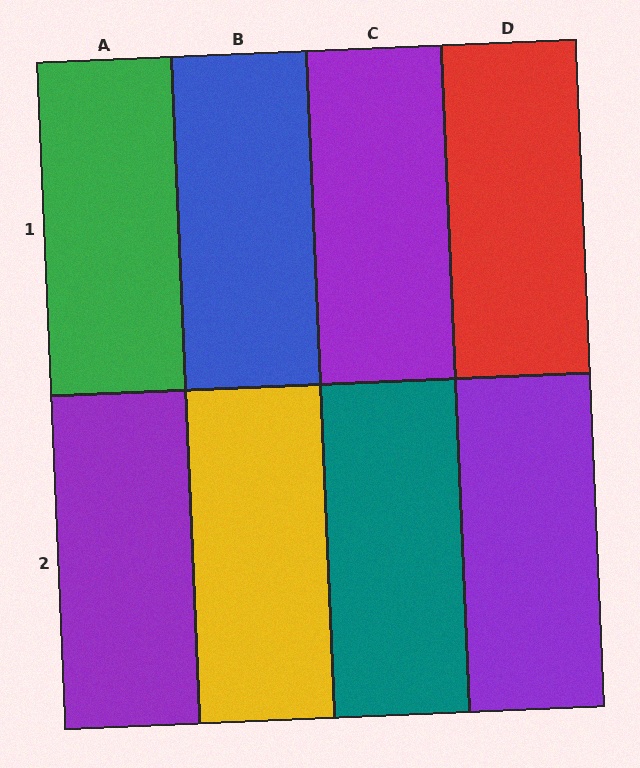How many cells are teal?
1 cell is teal.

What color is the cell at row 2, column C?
Teal.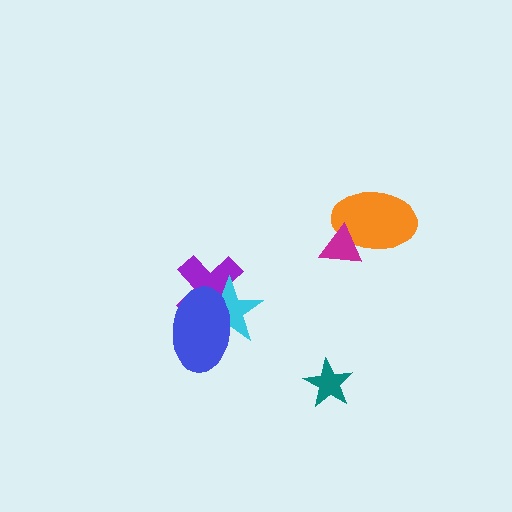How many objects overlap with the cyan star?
2 objects overlap with the cyan star.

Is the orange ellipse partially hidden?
Yes, it is partially covered by another shape.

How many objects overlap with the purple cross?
2 objects overlap with the purple cross.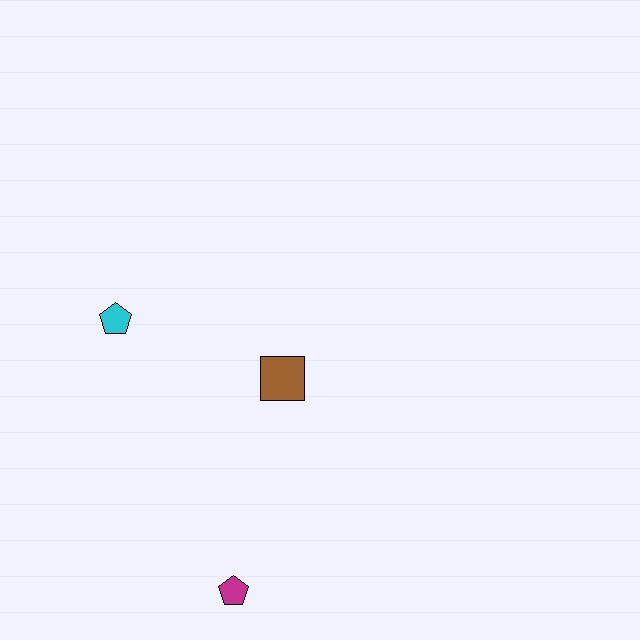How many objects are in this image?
There are 3 objects.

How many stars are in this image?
There are no stars.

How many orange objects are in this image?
There are no orange objects.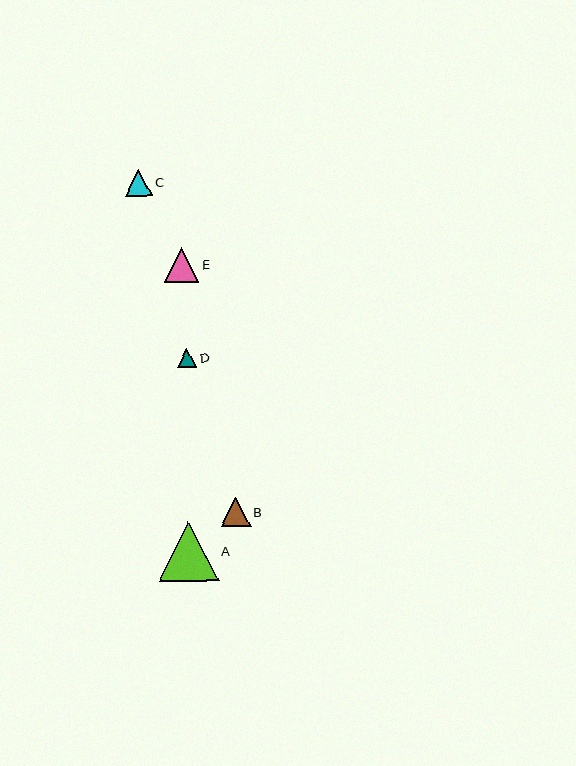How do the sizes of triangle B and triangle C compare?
Triangle B and triangle C are approximately the same size.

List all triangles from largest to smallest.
From largest to smallest: A, E, B, C, D.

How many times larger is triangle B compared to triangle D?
Triangle B is approximately 1.5 times the size of triangle D.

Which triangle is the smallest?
Triangle D is the smallest with a size of approximately 19 pixels.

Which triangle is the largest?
Triangle A is the largest with a size of approximately 60 pixels.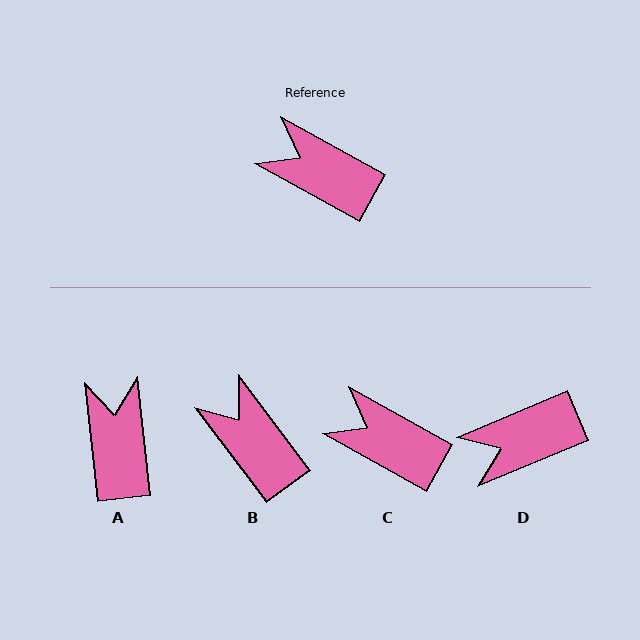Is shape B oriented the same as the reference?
No, it is off by about 24 degrees.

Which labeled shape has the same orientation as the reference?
C.